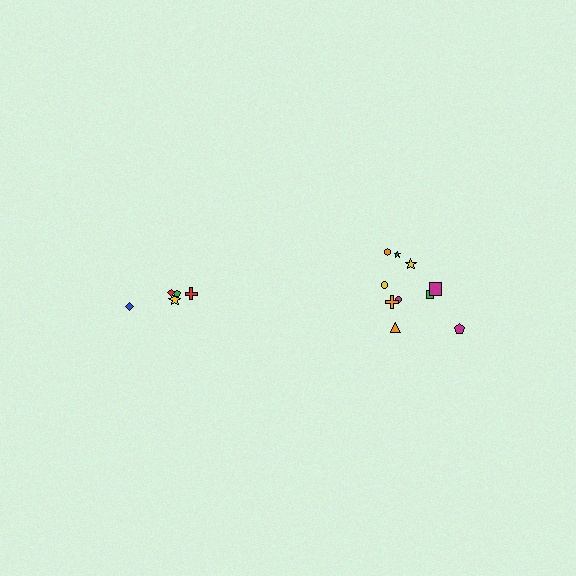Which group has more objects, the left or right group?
The right group.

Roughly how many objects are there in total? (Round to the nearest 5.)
Roughly 15 objects in total.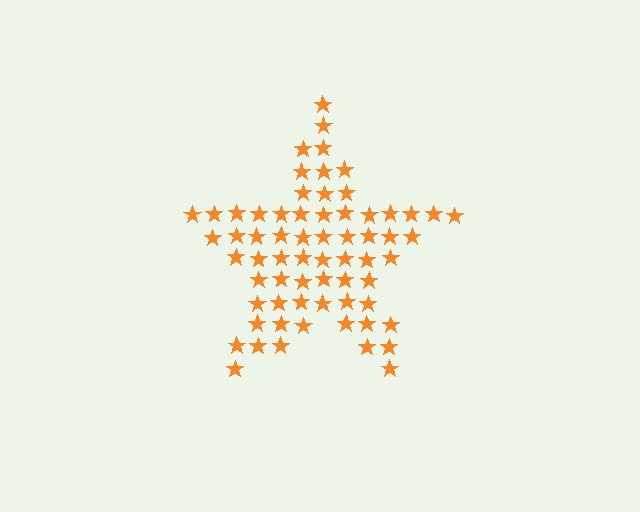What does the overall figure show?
The overall figure shows a star.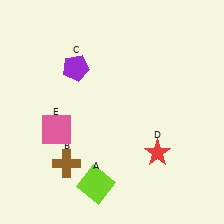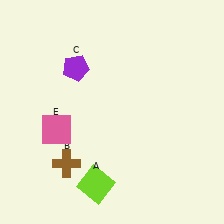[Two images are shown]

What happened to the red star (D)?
The red star (D) was removed in Image 2. It was in the bottom-right area of Image 1.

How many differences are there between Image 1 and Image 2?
There is 1 difference between the two images.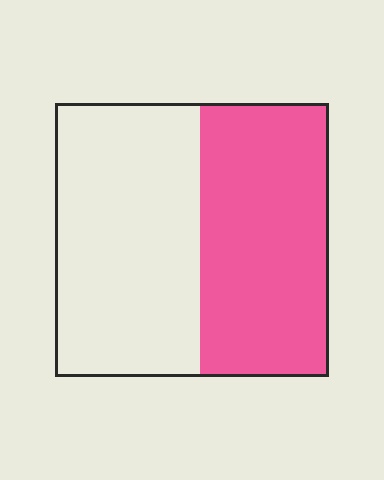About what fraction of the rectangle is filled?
About one half (1/2).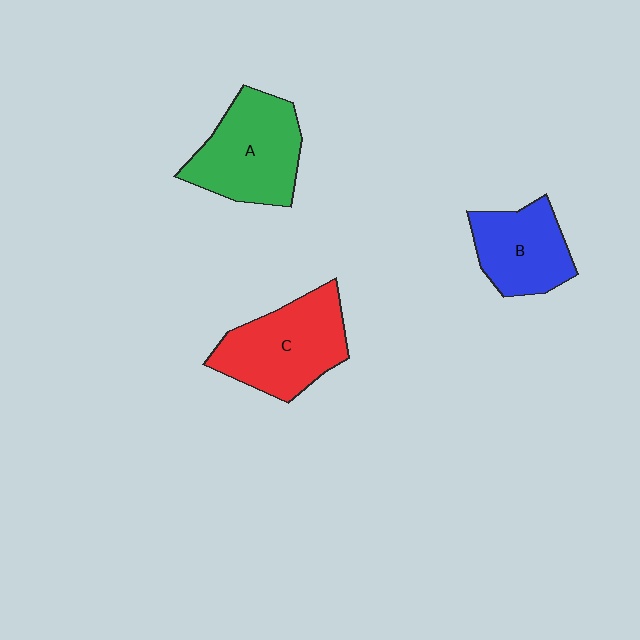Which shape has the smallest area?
Shape B (blue).